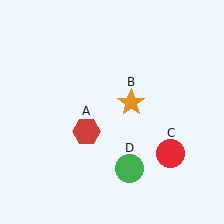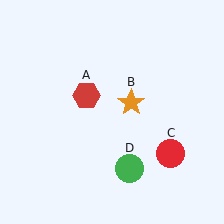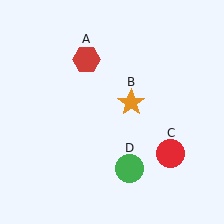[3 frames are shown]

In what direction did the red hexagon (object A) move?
The red hexagon (object A) moved up.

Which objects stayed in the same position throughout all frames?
Orange star (object B) and red circle (object C) and green circle (object D) remained stationary.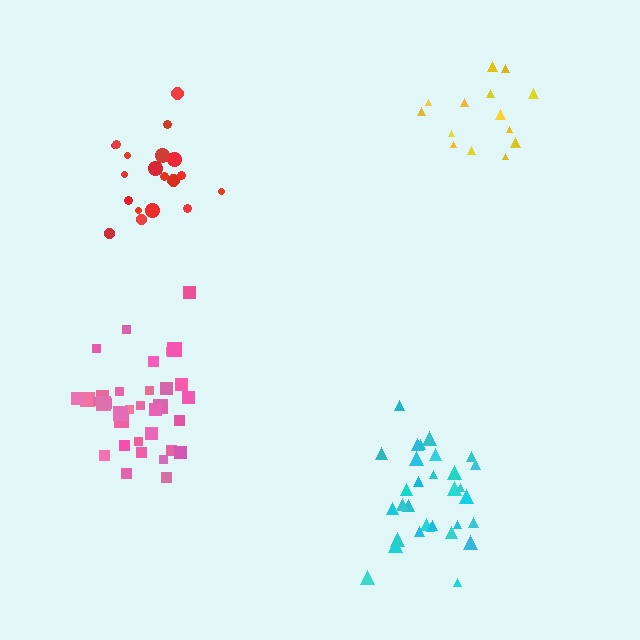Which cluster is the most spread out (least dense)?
Red.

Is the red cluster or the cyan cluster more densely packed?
Cyan.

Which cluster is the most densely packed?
Pink.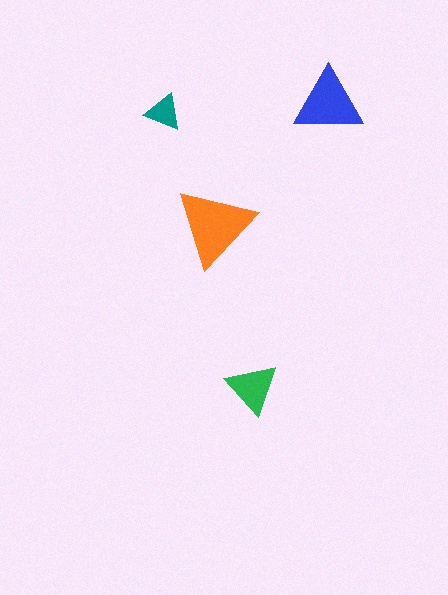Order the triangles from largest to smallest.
the orange one, the blue one, the green one, the teal one.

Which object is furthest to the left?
The teal triangle is leftmost.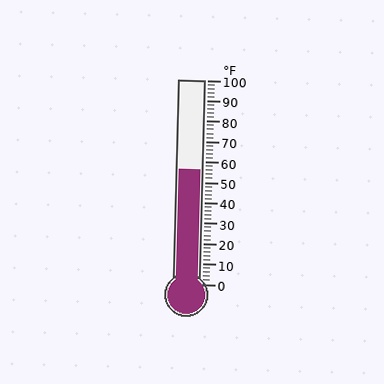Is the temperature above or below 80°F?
The temperature is below 80°F.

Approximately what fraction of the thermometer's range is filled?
The thermometer is filled to approximately 55% of its range.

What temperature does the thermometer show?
The thermometer shows approximately 56°F.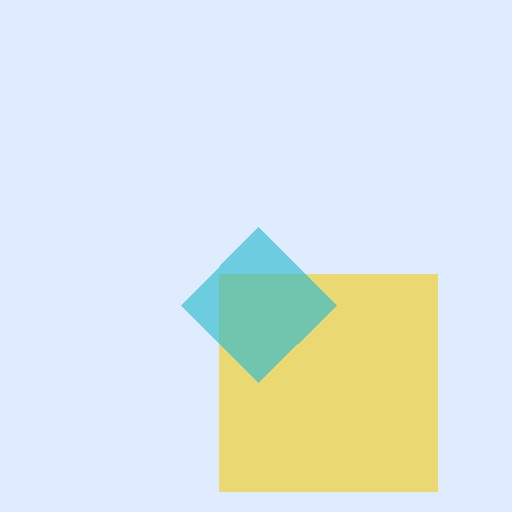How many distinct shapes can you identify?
There are 2 distinct shapes: a yellow square, a cyan diamond.